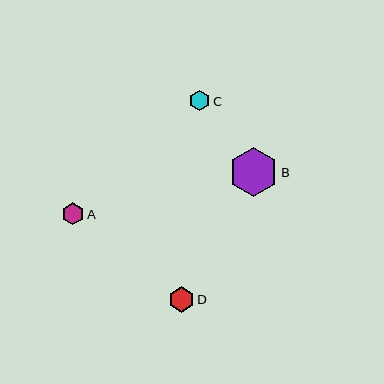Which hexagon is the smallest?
Hexagon C is the smallest with a size of approximately 20 pixels.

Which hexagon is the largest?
Hexagon B is the largest with a size of approximately 49 pixels.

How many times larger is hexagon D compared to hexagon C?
Hexagon D is approximately 1.2 times the size of hexagon C.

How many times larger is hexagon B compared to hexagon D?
Hexagon B is approximately 1.9 times the size of hexagon D.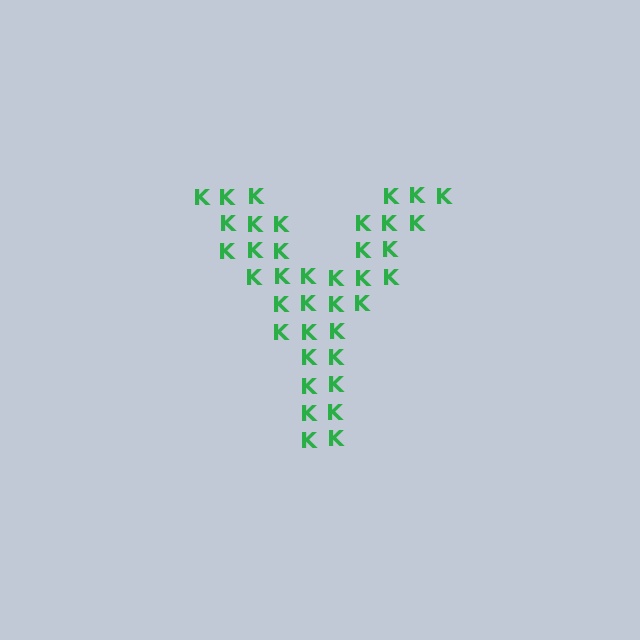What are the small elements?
The small elements are letter K's.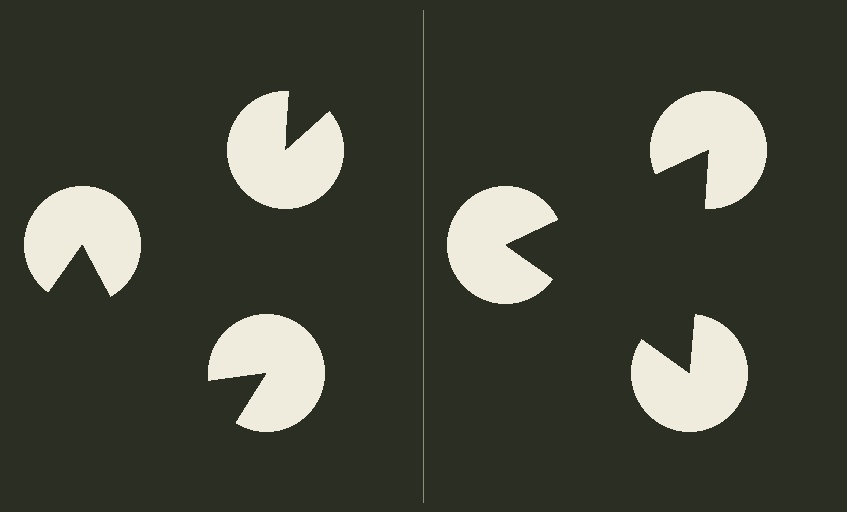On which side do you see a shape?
An illusory triangle appears on the right side. On the left side the wedge cuts are rotated, so no coherent shape forms.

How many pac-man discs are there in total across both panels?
6 — 3 on each side.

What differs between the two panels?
The pac-man discs are positioned identically on both sides; only the wedge orientations differ. On the right they align to a triangle; on the left they are misaligned.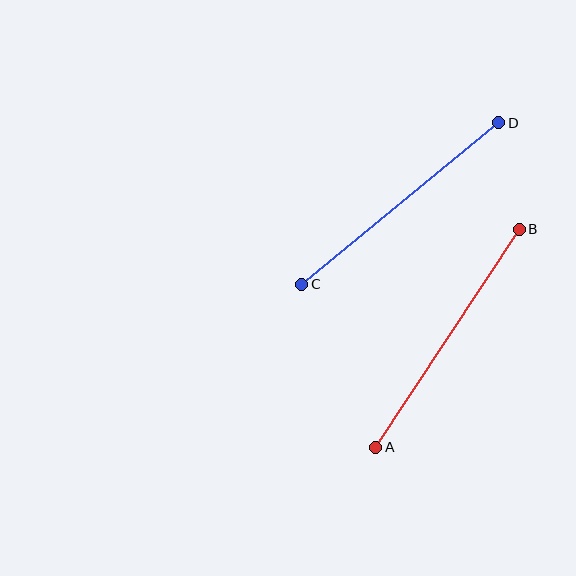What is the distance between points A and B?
The distance is approximately 261 pixels.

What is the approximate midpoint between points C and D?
The midpoint is at approximately (400, 204) pixels.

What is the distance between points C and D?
The distance is approximately 254 pixels.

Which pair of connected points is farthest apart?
Points A and B are farthest apart.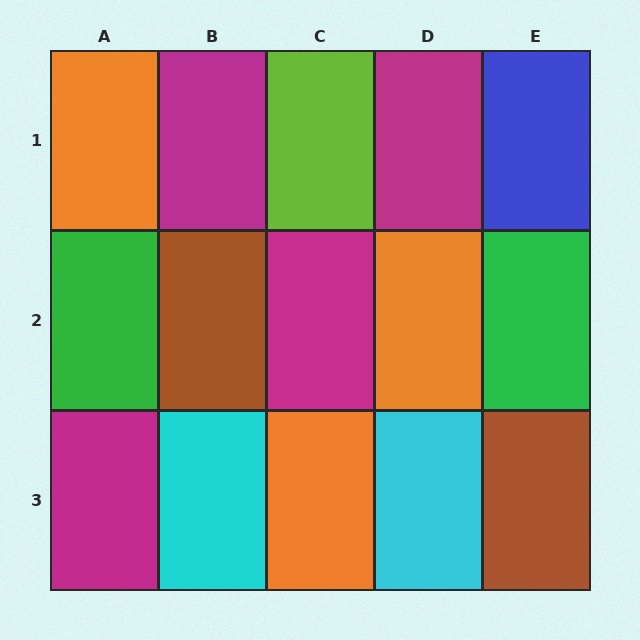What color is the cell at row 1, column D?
Magenta.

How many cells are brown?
2 cells are brown.